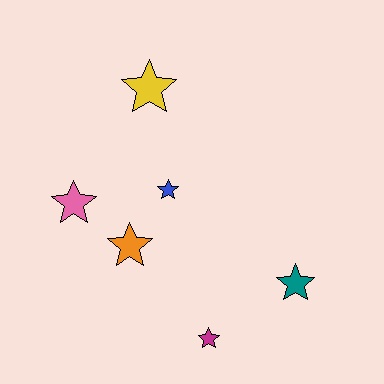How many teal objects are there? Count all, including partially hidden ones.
There is 1 teal object.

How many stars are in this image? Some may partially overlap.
There are 6 stars.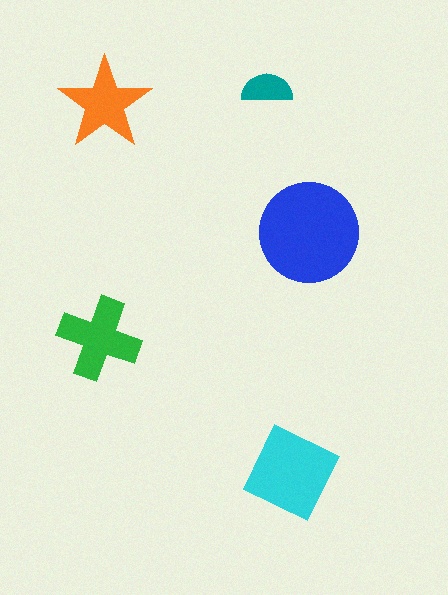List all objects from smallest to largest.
The teal semicircle, the orange star, the green cross, the cyan diamond, the blue circle.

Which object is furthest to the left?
The green cross is leftmost.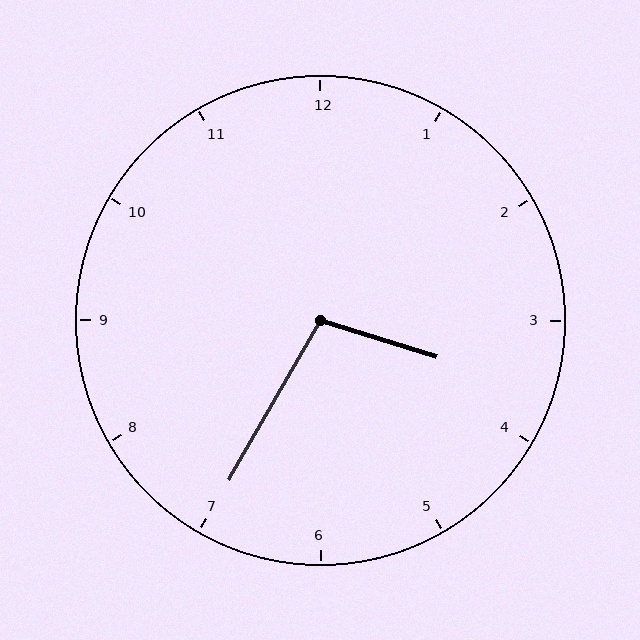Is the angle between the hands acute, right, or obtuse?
It is obtuse.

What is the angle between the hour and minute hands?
Approximately 102 degrees.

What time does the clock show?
3:35.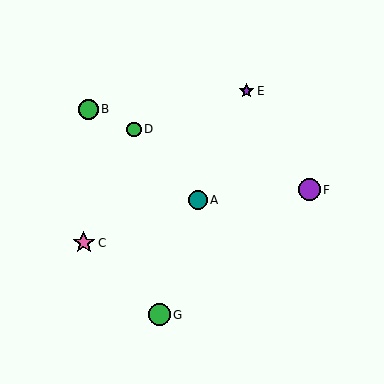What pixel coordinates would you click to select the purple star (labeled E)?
Click at (246, 91) to select the purple star E.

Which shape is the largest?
The purple circle (labeled F) is the largest.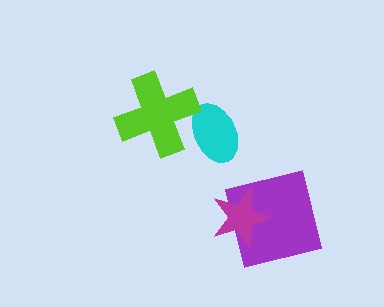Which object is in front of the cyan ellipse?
The lime cross is in front of the cyan ellipse.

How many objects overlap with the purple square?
1 object overlaps with the purple square.